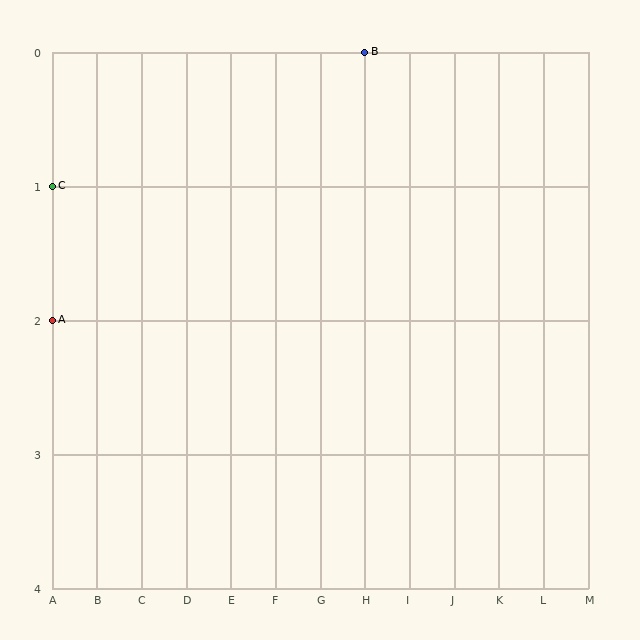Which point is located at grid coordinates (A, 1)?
Point C is at (A, 1).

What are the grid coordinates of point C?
Point C is at grid coordinates (A, 1).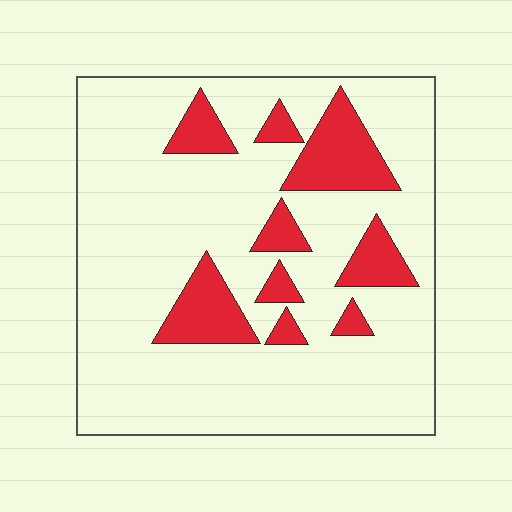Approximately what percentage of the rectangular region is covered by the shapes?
Approximately 20%.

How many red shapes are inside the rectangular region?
9.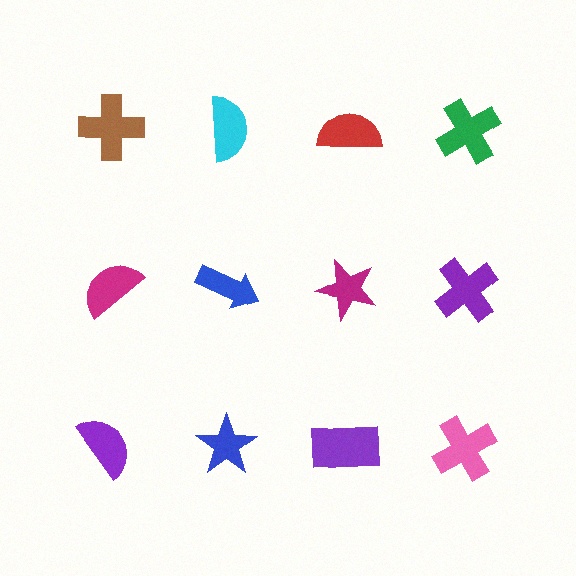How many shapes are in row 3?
4 shapes.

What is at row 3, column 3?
A purple rectangle.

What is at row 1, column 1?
A brown cross.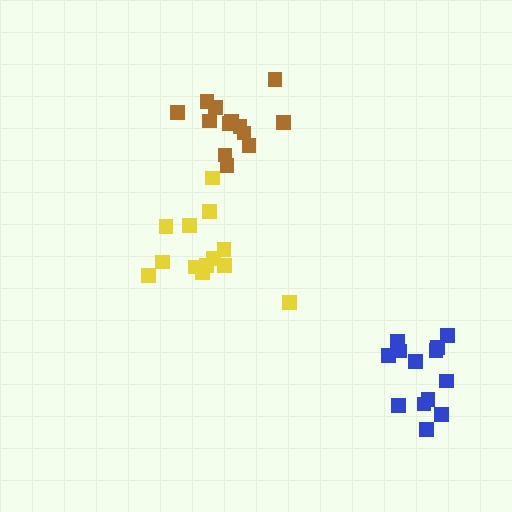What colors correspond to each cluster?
The clusters are colored: yellow, blue, brown.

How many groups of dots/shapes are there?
There are 3 groups.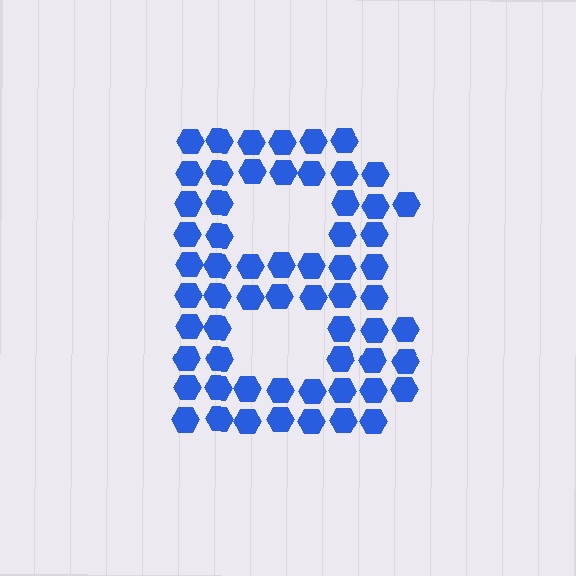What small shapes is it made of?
It is made of small hexagons.